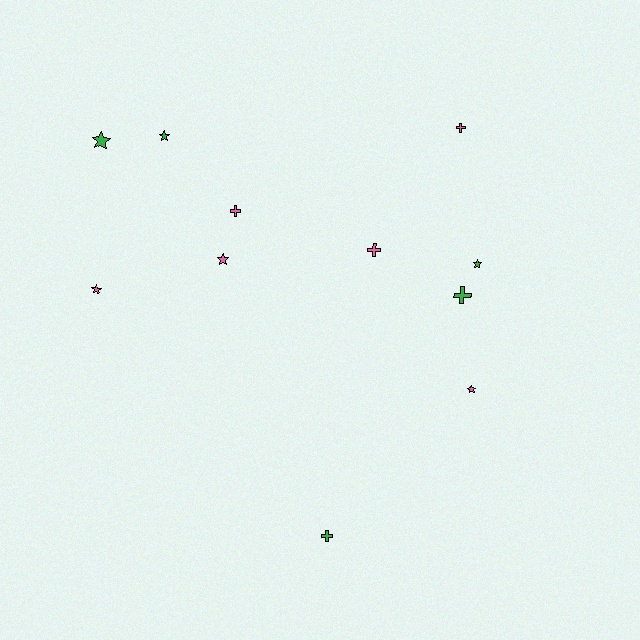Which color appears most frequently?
Pink, with 6 objects.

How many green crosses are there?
There are 2 green crosses.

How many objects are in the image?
There are 11 objects.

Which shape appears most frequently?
Star, with 6 objects.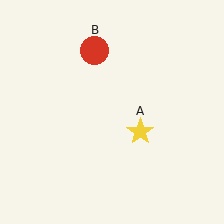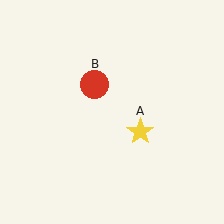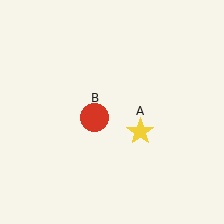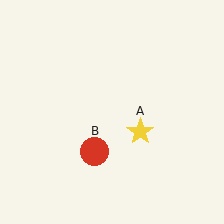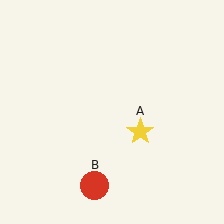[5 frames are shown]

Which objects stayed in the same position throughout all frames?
Yellow star (object A) remained stationary.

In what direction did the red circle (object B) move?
The red circle (object B) moved down.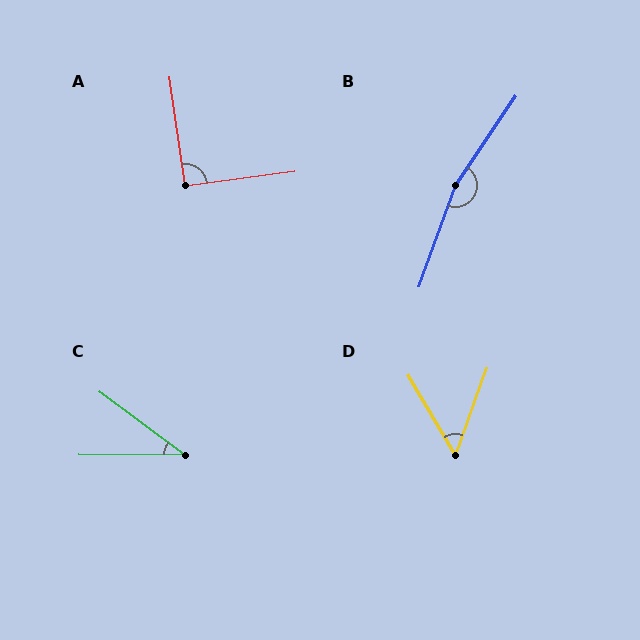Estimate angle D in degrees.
Approximately 50 degrees.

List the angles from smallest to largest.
C (37°), D (50°), A (90°), B (166°).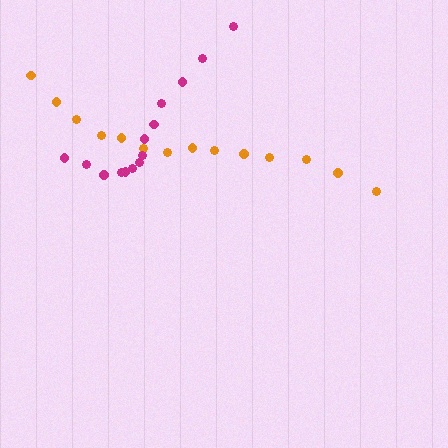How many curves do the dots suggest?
There are 2 distinct paths.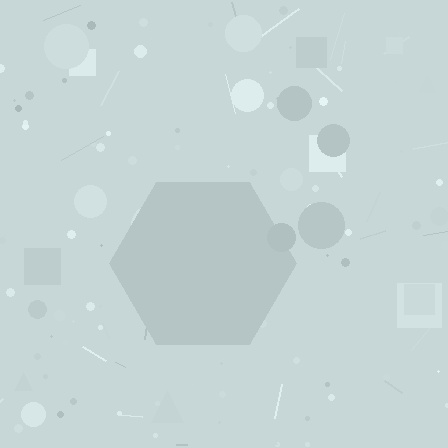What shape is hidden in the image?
A hexagon is hidden in the image.